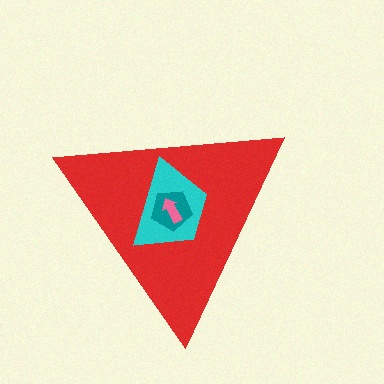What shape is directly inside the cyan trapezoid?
The teal pentagon.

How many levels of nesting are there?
4.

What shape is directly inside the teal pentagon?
The pink arrow.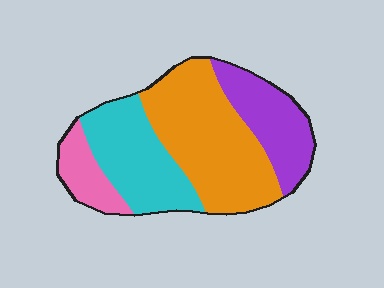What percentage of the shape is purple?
Purple takes up less than a quarter of the shape.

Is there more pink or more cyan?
Cyan.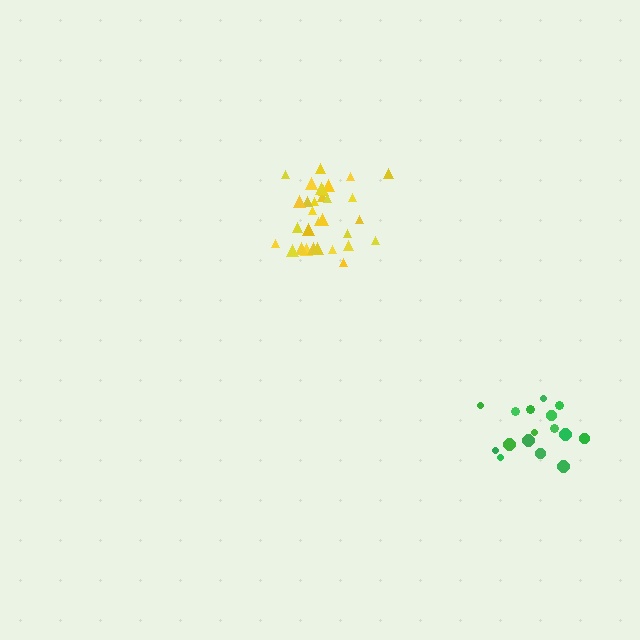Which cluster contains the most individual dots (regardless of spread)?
Yellow (31).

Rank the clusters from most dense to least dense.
yellow, green.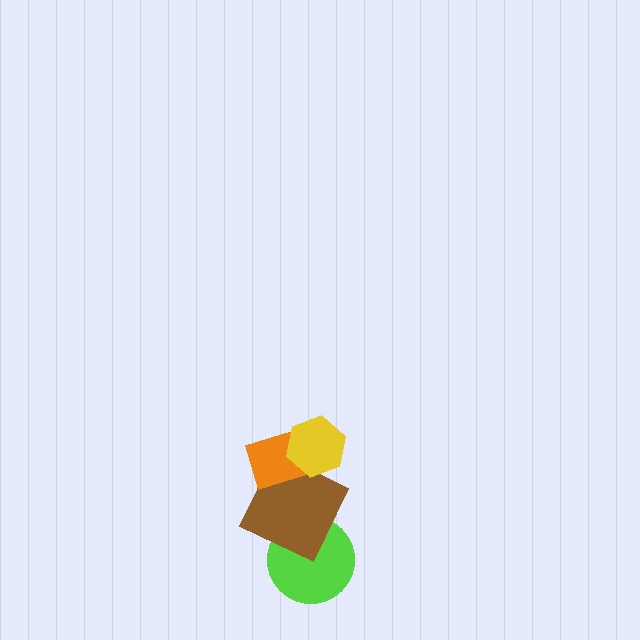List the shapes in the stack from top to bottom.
From top to bottom: the yellow hexagon, the orange rectangle, the brown square, the lime circle.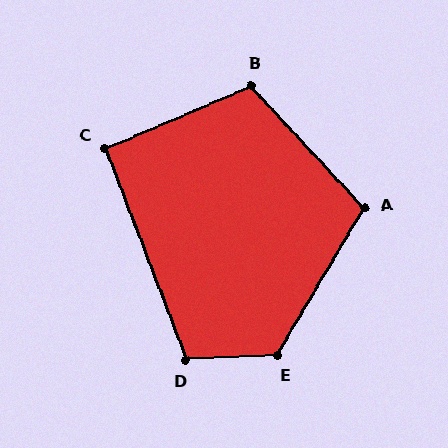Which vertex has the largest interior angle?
E, at approximately 124 degrees.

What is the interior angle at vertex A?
Approximately 107 degrees (obtuse).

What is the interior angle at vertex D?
Approximately 108 degrees (obtuse).